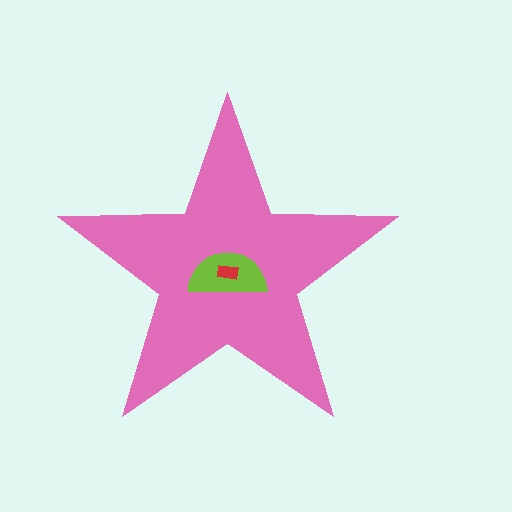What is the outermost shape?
The pink star.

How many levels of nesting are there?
3.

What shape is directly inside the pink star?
The lime semicircle.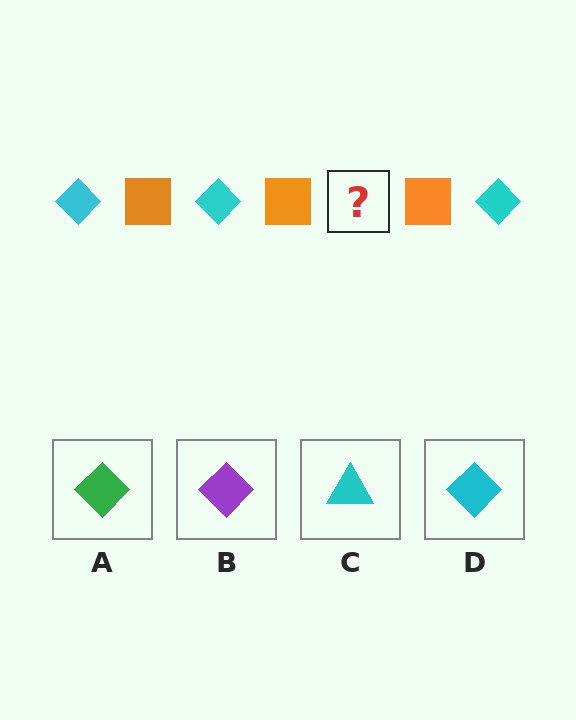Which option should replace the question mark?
Option D.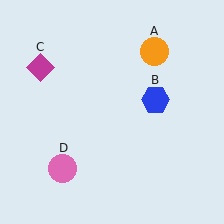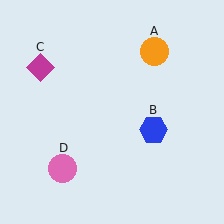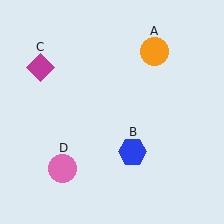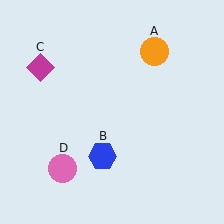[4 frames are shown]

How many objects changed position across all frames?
1 object changed position: blue hexagon (object B).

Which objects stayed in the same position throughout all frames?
Orange circle (object A) and magenta diamond (object C) and pink circle (object D) remained stationary.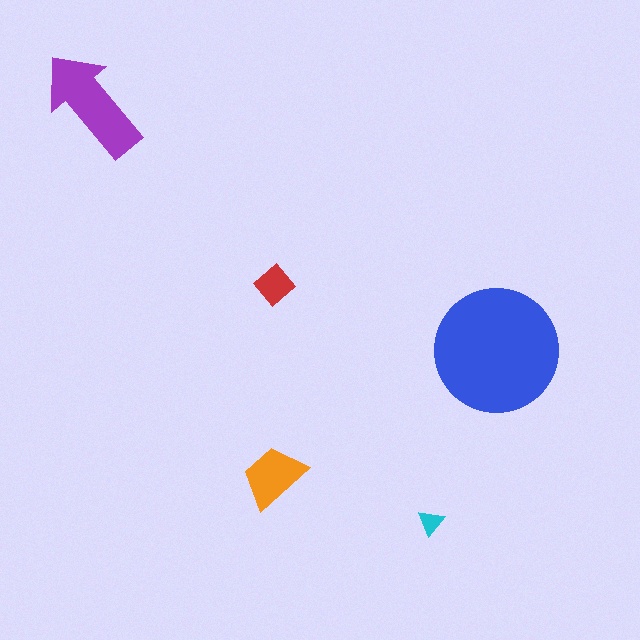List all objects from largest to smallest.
The blue circle, the purple arrow, the orange trapezoid, the red diamond, the cyan triangle.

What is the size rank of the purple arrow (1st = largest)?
2nd.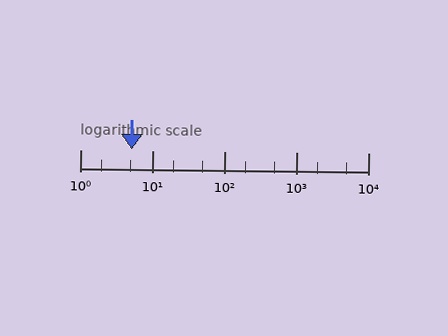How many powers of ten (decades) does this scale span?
The scale spans 4 decades, from 1 to 10000.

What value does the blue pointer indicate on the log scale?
The pointer indicates approximately 5.2.